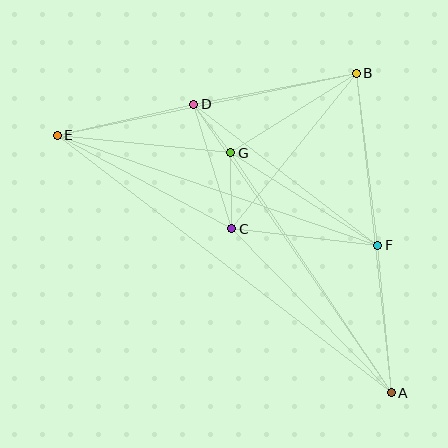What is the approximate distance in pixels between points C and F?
The distance between C and F is approximately 147 pixels.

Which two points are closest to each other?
Points D and G are closest to each other.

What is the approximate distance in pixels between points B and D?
The distance between B and D is approximately 165 pixels.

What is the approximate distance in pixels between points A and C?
The distance between A and C is approximately 229 pixels.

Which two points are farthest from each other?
Points A and E are farthest from each other.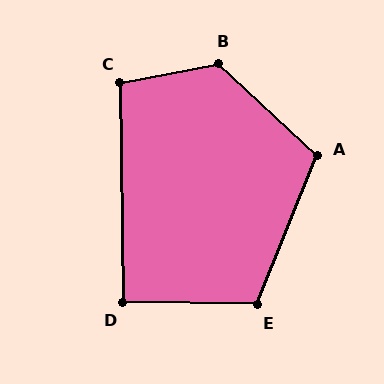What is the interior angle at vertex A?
Approximately 111 degrees (obtuse).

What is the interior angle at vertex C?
Approximately 100 degrees (obtuse).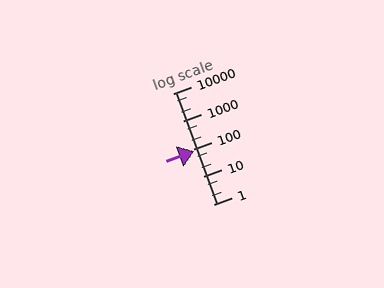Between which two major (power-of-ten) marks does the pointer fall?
The pointer is between 10 and 100.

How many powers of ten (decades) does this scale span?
The scale spans 4 decades, from 1 to 10000.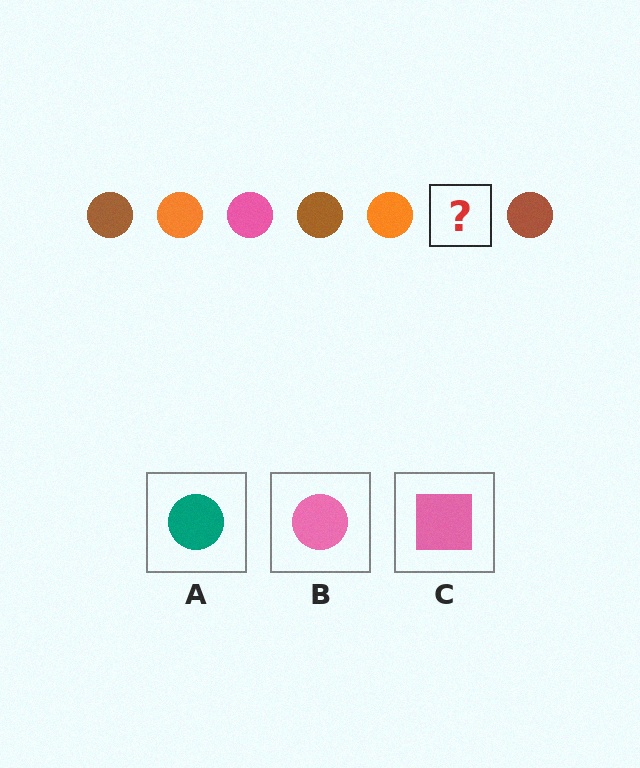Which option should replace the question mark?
Option B.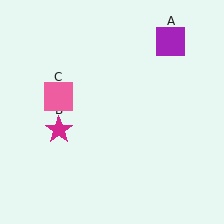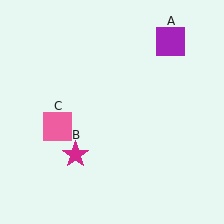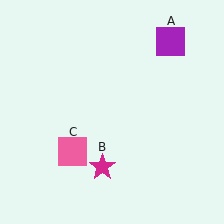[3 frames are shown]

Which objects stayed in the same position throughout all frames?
Purple square (object A) remained stationary.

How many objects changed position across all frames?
2 objects changed position: magenta star (object B), pink square (object C).